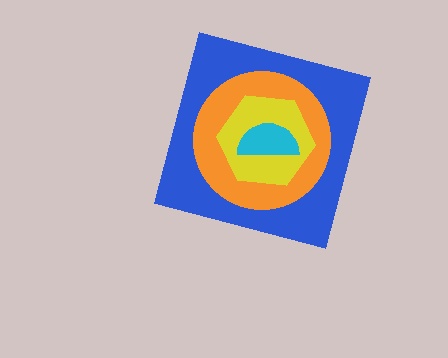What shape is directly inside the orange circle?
The yellow hexagon.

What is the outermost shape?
The blue square.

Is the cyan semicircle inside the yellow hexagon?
Yes.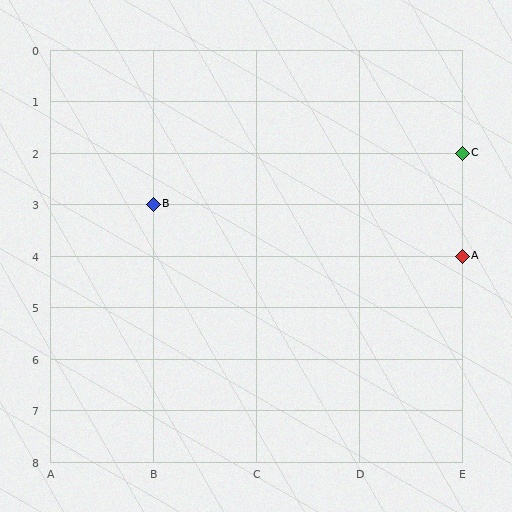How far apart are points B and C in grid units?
Points B and C are 3 columns and 1 row apart (about 3.2 grid units diagonally).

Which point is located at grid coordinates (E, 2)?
Point C is at (E, 2).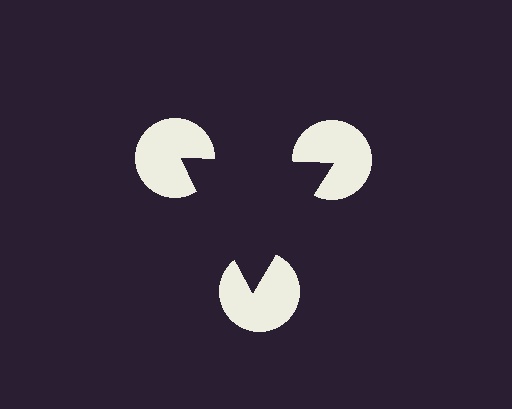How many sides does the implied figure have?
3 sides.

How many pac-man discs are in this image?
There are 3 — one at each vertex of the illusory triangle.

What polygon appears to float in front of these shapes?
An illusory triangle — its edges are inferred from the aligned wedge cuts in the pac-man discs, not physically drawn.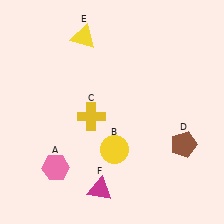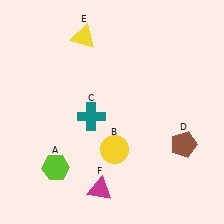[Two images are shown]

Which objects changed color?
A changed from pink to lime. C changed from yellow to teal.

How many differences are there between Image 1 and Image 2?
There are 2 differences between the two images.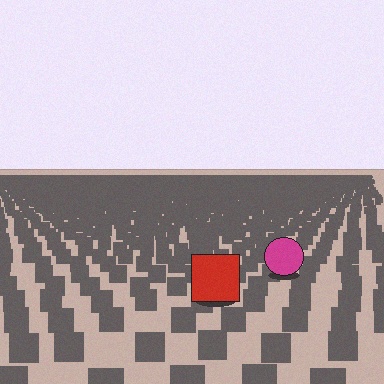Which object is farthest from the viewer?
The magenta circle is farthest from the viewer. It appears smaller and the ground texture around it is denser.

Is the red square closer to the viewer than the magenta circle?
Yes. The red square is closer — you can tell from the texture gradient: the ground texture is coarser near it.